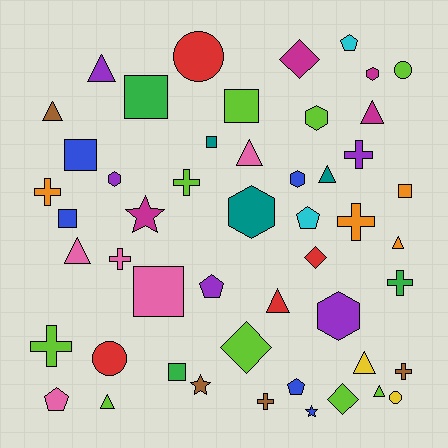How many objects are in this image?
There are 50 objects.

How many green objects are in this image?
There are 3 green objects.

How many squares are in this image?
There are 8 squares.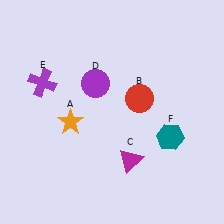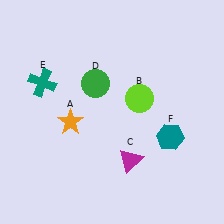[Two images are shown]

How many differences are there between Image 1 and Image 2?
There are 3 differences between the two images.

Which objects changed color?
B changed from red to lime. D changed from purple to green. E changed from purple to teal.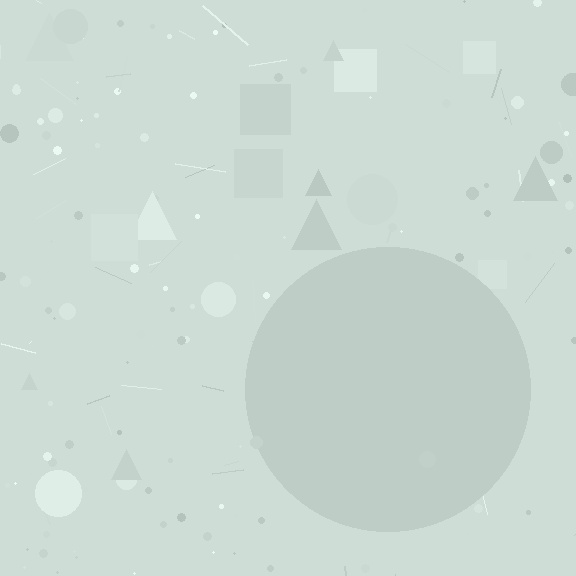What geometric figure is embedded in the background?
A circle is embedded in the background.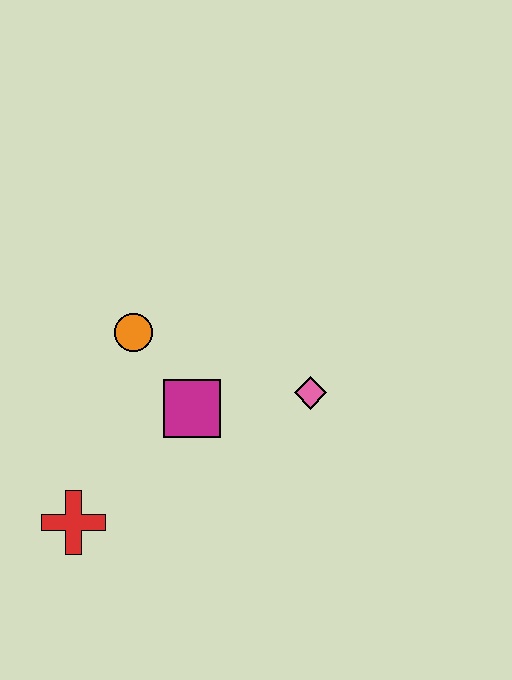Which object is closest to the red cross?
The magenta square is closest to the red cross.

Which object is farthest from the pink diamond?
The red cross is farthest from the pink diamond.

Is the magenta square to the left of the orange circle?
No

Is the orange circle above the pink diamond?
Yes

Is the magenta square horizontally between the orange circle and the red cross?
No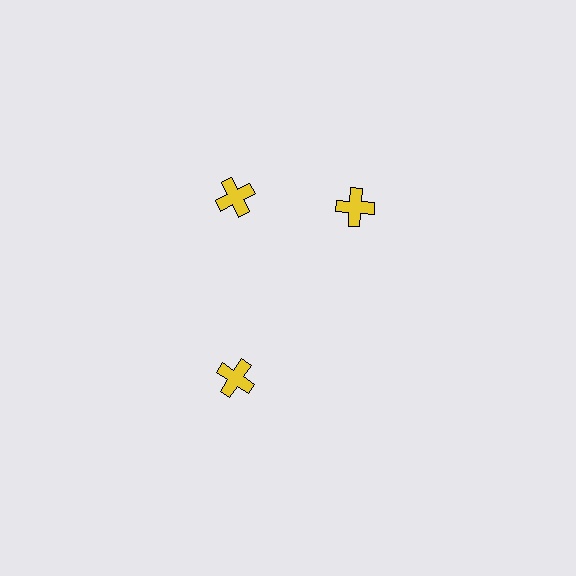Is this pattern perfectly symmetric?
No. The 3 yellow crosses are arranged in a ring, but one element near the 3 o'clock position is rotated out of alignment along the ring, breaking the 3-fold rotational symmetry.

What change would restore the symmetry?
The symmetry would be restored by rotating it back into even spacing with its neighbors so that all 3 crosses sit at equal angles and equal distance from the center.